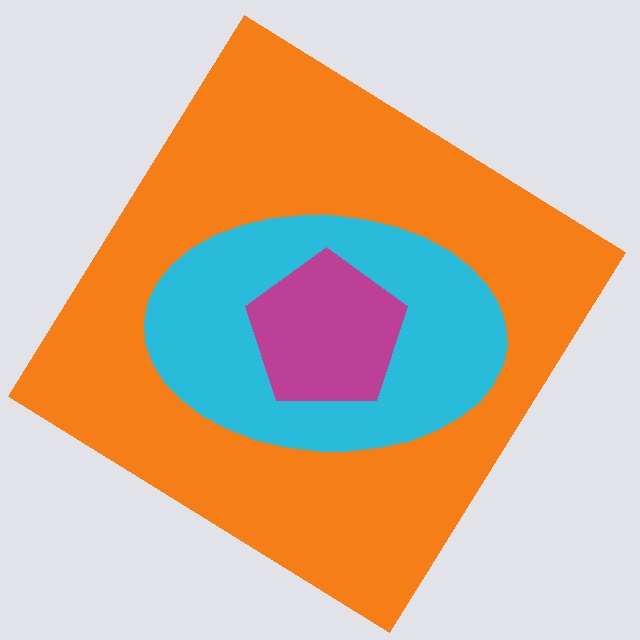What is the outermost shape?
The orange diamond.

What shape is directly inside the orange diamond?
The cyan ellipse.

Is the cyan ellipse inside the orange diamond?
Yes.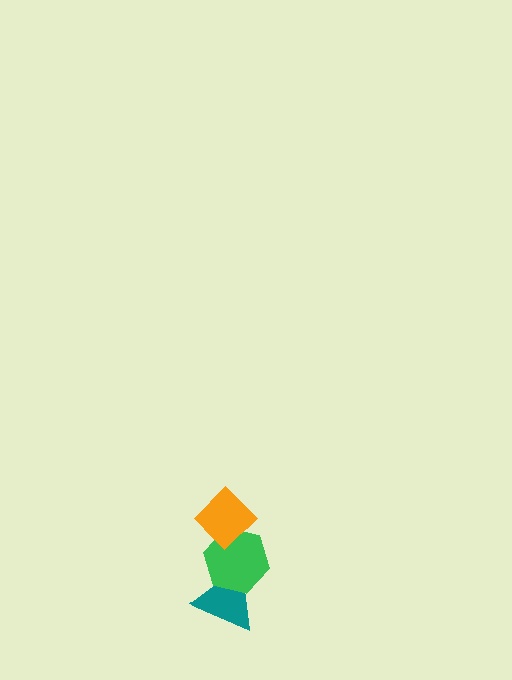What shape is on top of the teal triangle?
The green hexagon is on top of the teal triangle.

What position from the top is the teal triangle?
The teal triangle is 3rd from the top.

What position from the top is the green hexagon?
The green hexagon is 2nd from the top.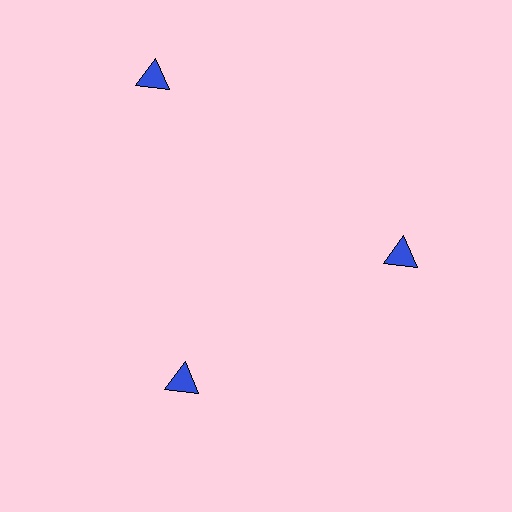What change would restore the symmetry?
The symmetry would be restored by moving it inward, back onto the ring so that all 3 triangles sit at equal angles and equal distance from the center.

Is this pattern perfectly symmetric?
No. The 3 blue triangles are arranged in a ring, but one element near the 11 o'clock position is pushed outward from the center, breaking the 3-fold rotational symmetry.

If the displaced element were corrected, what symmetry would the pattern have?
It would have 3-fold rotational symmetry — the pattern would map onto itself every 120 degrees.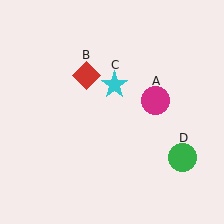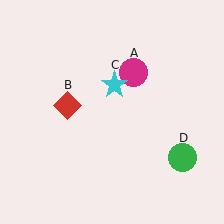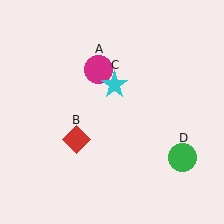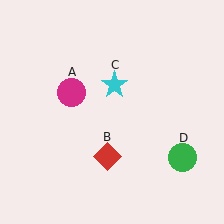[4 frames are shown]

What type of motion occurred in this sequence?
The magenta circle (object A), red diamond (object B) rotated counterclockwise around the center of the scene.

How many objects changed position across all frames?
2 objects changed position: magenta circle (object A), red diamond (object B).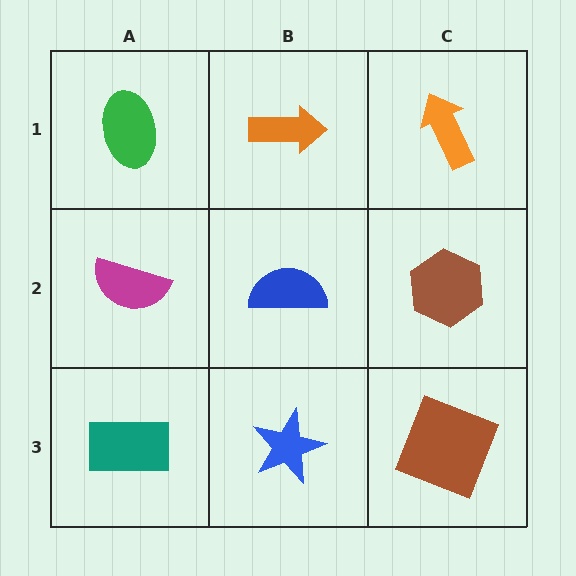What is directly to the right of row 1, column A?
An orange arrow.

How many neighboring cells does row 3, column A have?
2.